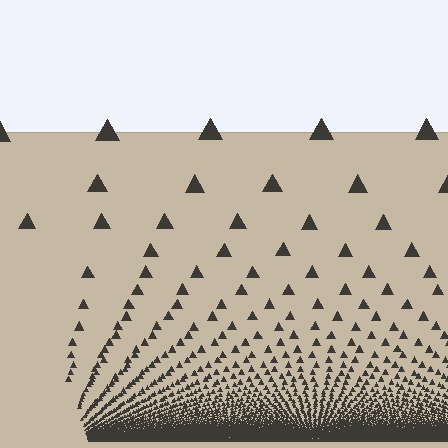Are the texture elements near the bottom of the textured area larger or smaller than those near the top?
Smaller. The gradient is inverted — elements near the bottom are smaller and denser.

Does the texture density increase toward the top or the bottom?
Density increases toward the bottom.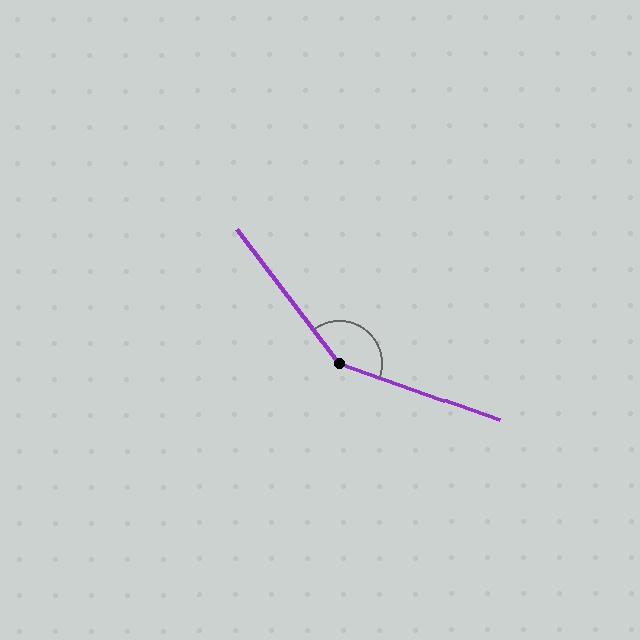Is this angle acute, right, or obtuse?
It is obtuse.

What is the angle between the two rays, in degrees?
Approximately 147 degrees.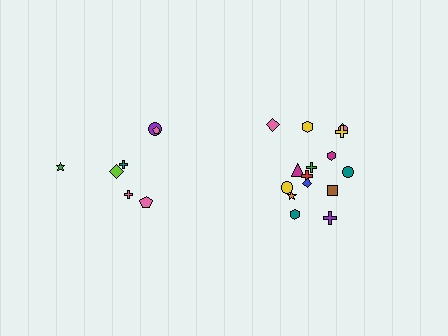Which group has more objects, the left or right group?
The right group.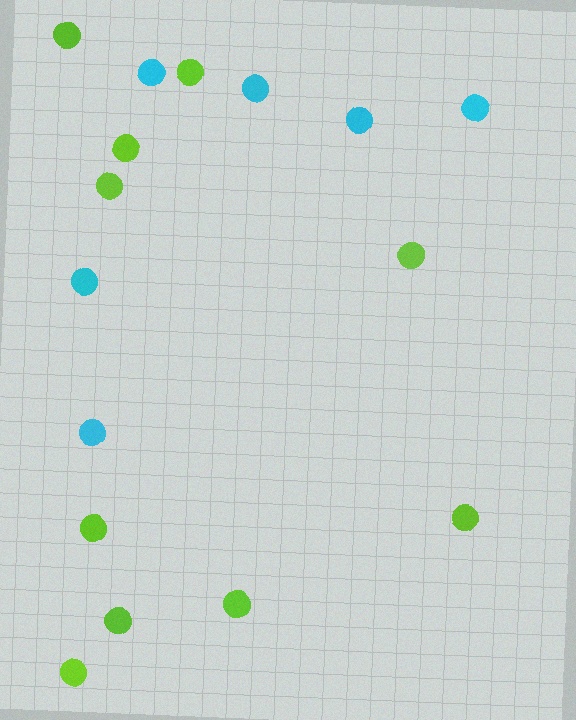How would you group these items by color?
There are 2 groups: one group of cyan circles (6) and one group of lime circles (10).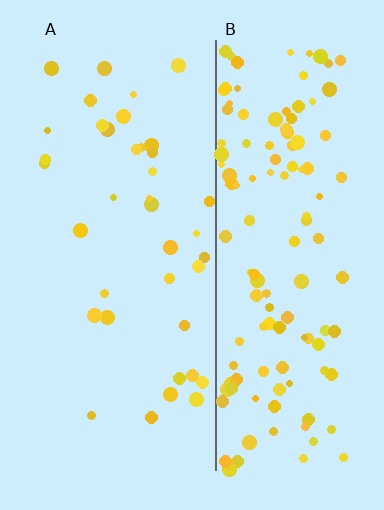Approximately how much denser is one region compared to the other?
Approximately 3.5× — region B over region A.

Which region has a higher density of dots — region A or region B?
B (the right).